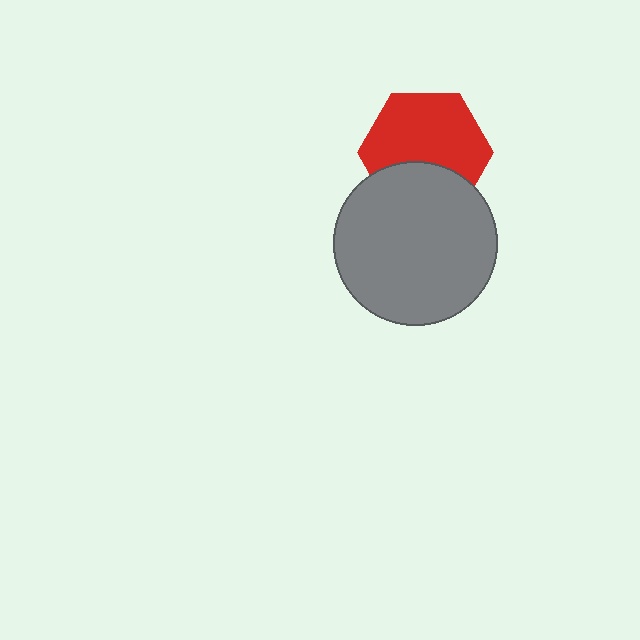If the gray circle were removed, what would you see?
You would see the complete red hexagon.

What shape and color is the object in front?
The object in front is a gray circle.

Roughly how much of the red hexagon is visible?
Most of it is visible (roughly 66%).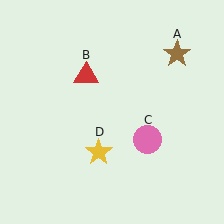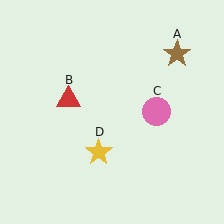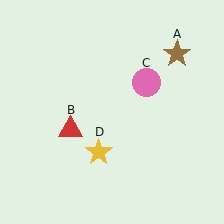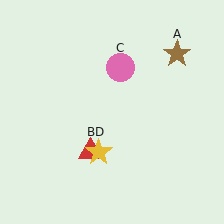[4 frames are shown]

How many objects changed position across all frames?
2 objects changed position: red triangle (object B), pink circle (object C).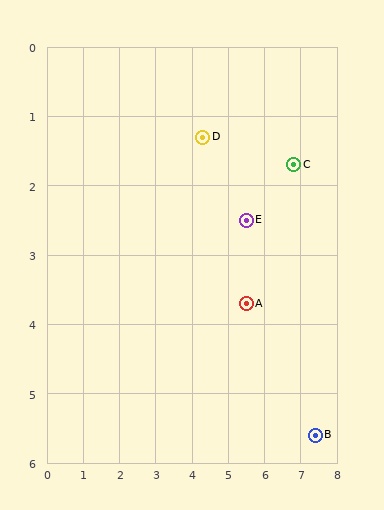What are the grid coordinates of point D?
Point D is at approximately (4.3, 1.3).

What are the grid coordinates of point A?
Point A is at approximately (5.5, 3.7).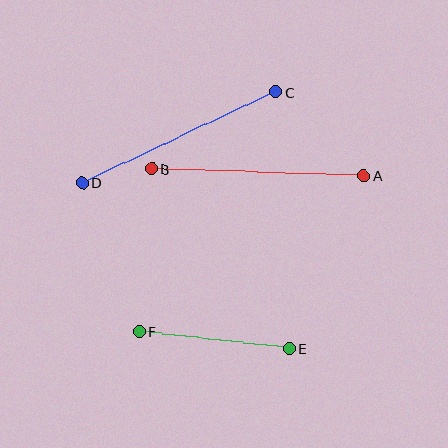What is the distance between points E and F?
The distance is approximately 151 pixels.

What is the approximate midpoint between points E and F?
The midpoint is at approximately (214, 340) pixels.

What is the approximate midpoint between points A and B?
The midpoint is at approximately (258, 172) pixels.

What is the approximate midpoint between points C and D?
The midpoint is at approximately (179, 137) pixels.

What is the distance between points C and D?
The distance is approximately 214 pixels.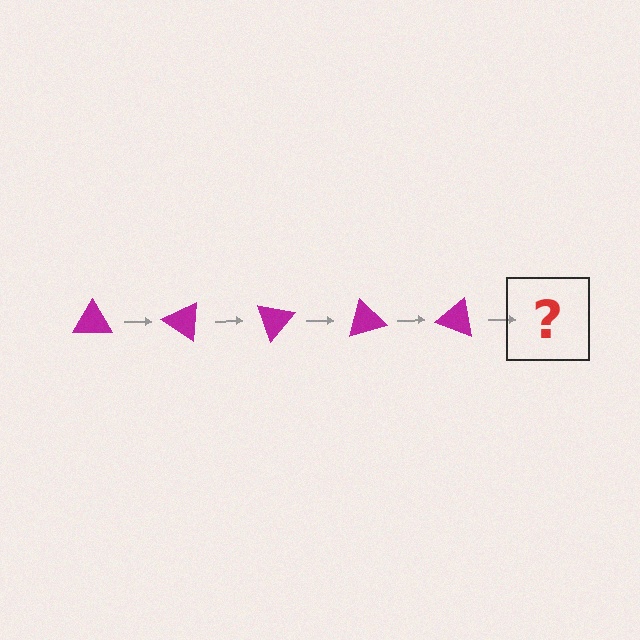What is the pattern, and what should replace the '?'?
The pattern is that the triangle rotates 35 degrees each step. The '?' should be a magenta triangle rotated 175 degrees.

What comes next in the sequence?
The next element should be a magenta triangle rotated 175 degrees.